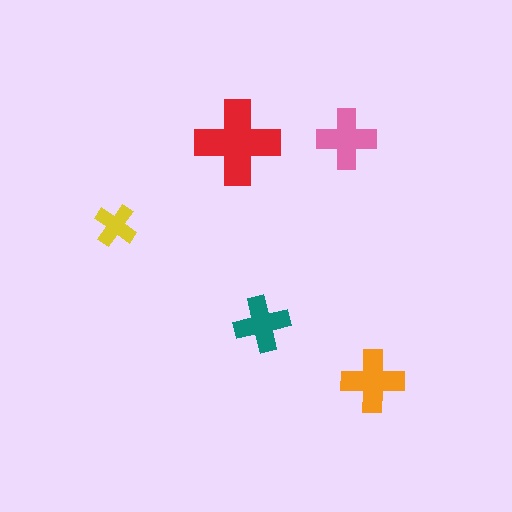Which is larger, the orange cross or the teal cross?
The orange one.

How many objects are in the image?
There are 5 objects in the image.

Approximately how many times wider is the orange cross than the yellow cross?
About 1.5 times wider.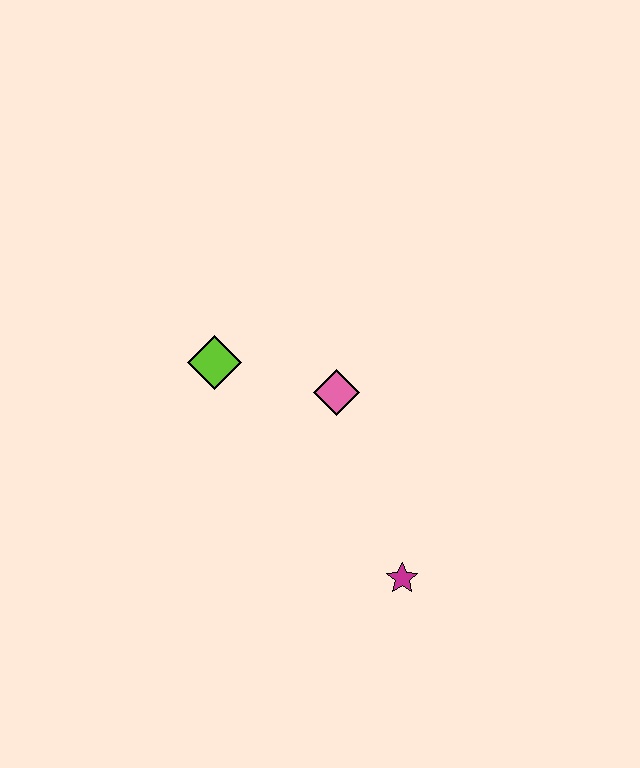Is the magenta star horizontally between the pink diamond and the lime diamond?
No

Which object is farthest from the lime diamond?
The magenta star is farthest from the lime diamond.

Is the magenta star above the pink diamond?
No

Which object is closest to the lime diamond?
The pink diamond is closest to the lime diamond.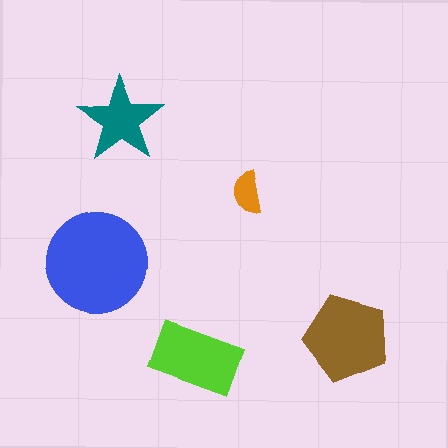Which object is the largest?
The blue circle.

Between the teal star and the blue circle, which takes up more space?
The blue circle.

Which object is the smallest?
The orange semicircle.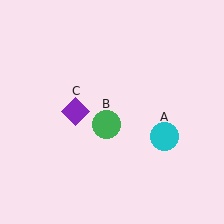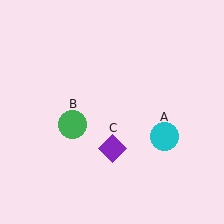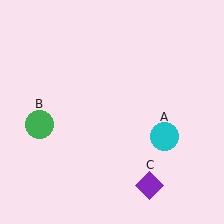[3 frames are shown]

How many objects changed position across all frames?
2 objects changed position: green circle (object B), purple diamond (object C).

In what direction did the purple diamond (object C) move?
The purple diamond (object C) moved down and to the right.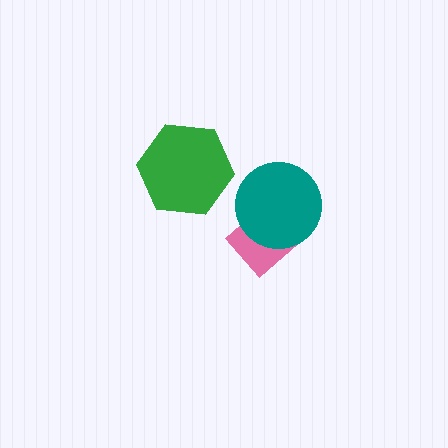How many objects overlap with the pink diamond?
1 object overlaps with the pink diamond.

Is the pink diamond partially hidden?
Yes, it is partially covered by another shape.